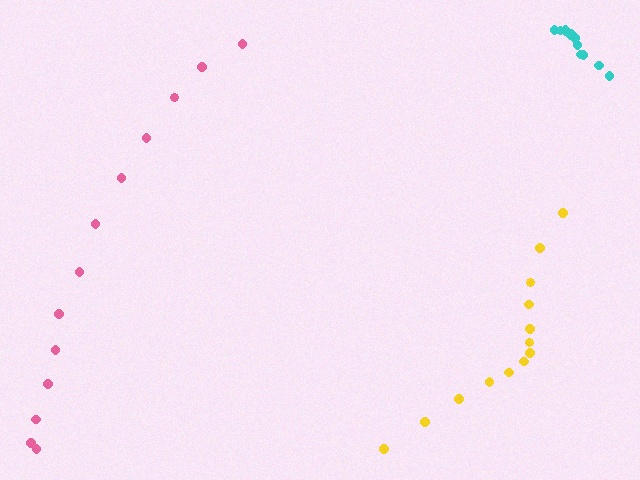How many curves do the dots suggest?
There are 3 distinct paths.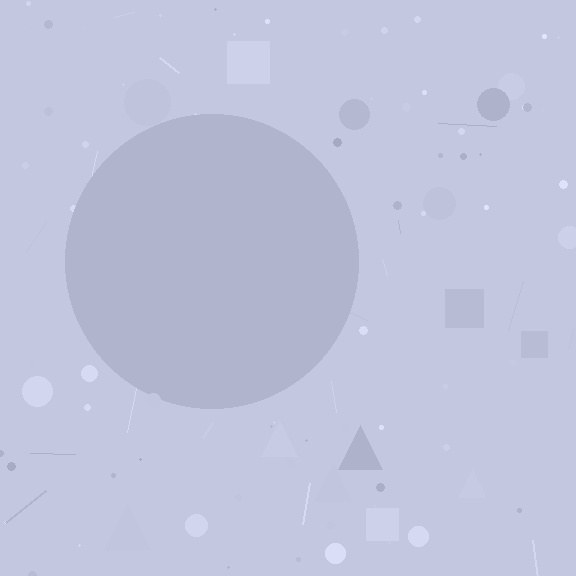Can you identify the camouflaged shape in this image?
The camouflaged shape is a circle.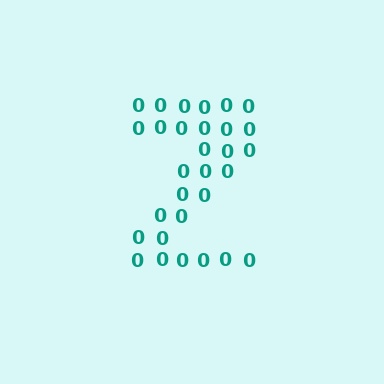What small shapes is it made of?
It is made of small digit 0's.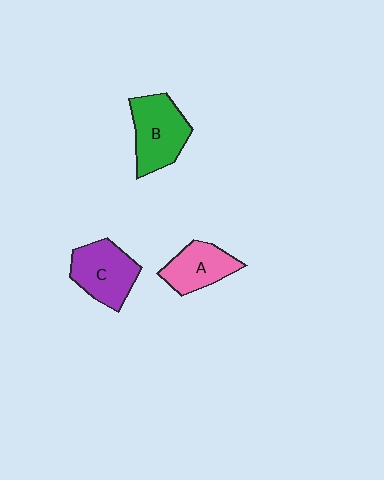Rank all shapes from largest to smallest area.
From largest to smallest: B (green), C (purple), A (pink).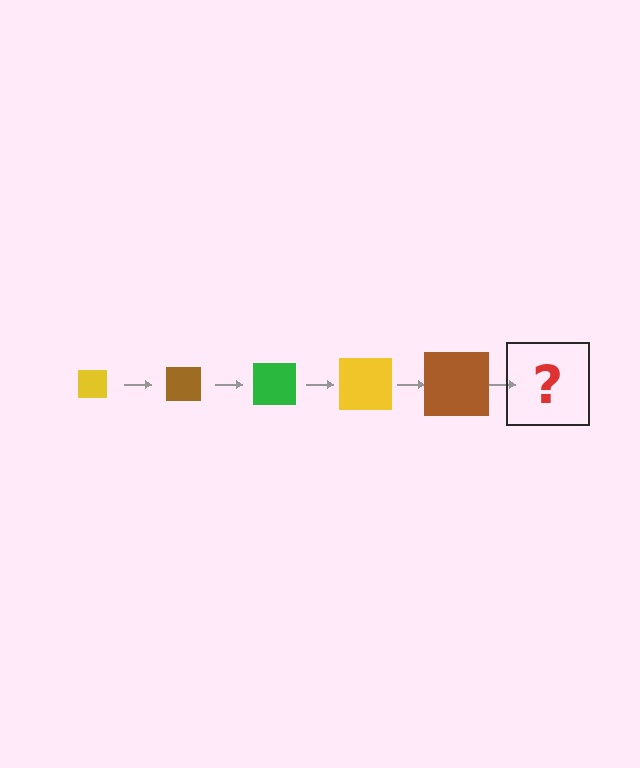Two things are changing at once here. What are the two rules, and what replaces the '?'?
The two rules are that the square grows larger each step and the color cycles through yellow, brown, and green. The '?' should be a green square, larger than the previous one.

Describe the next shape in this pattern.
It should be a green square, larger than the previous one.